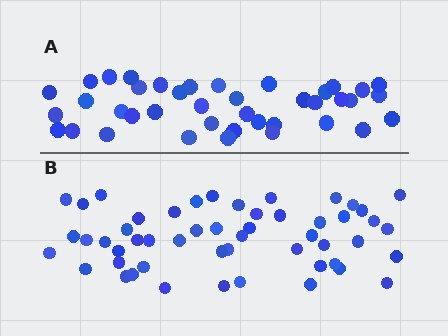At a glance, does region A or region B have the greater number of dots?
Region B (the bottom region) has more dots.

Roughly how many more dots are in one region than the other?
Region B has roughly 12 or so more dots than region A.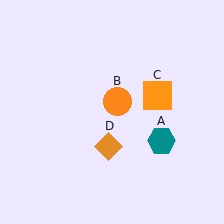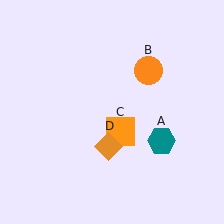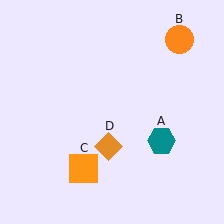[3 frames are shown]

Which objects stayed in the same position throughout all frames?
Teal hexagon (object A) and orange diamond (object D) remained stationary.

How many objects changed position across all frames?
2 objects changed position: orange circle (object B), orange square (object C).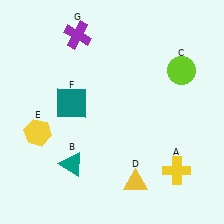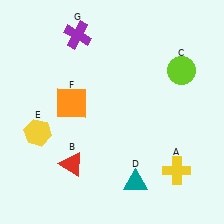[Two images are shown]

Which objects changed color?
B changed from teal to red. D changed from yellow to teal. F changed from teal to orange.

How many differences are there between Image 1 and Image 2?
There are 3 differences between the two images.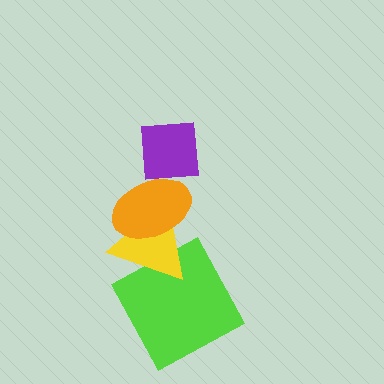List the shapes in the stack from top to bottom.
From top to bottom: the purple square, the orange ellipse, the yellow triangle, the lime square.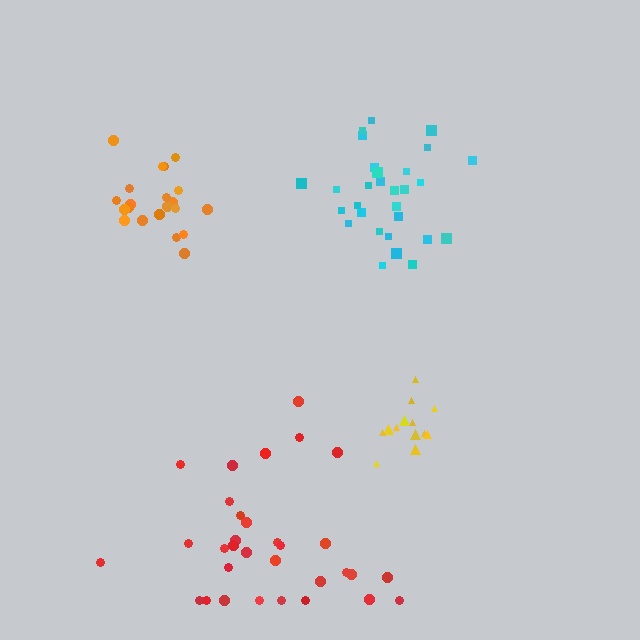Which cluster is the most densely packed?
Orange.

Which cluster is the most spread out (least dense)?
Red.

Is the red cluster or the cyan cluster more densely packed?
Cyan.